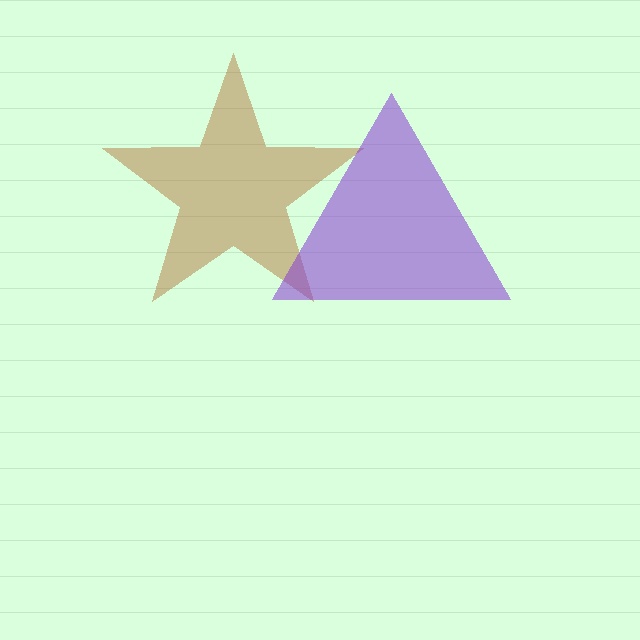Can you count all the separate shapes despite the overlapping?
Yes, there are 2 separate shapes.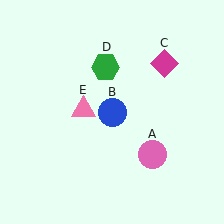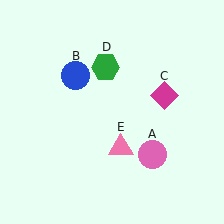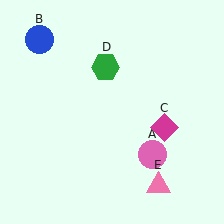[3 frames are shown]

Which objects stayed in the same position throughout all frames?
Pink circle (object A) and green hexagon (object D) remained stationary.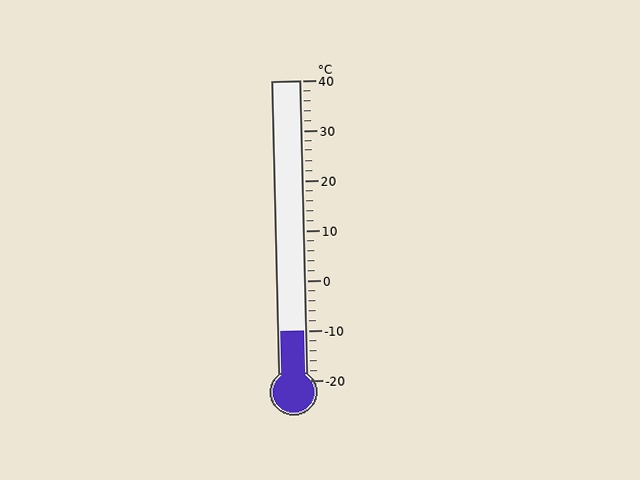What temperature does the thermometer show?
The thermometer shows approximately -10°C.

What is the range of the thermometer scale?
The thermometer scale ranges from -20°C to 40°C.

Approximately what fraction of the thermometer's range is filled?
The thermometer is filled to approximately 15% of its range.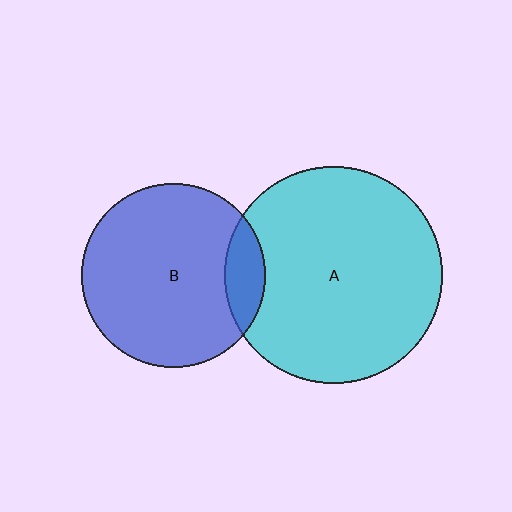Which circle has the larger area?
Circle A (cyan).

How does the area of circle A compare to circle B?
Approximately 1.4 times.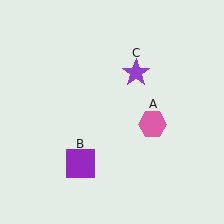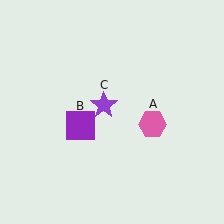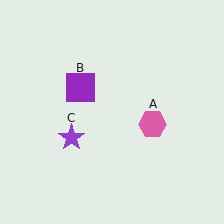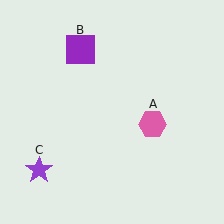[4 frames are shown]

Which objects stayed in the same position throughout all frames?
Pink hexagon (object A) remained stationary.